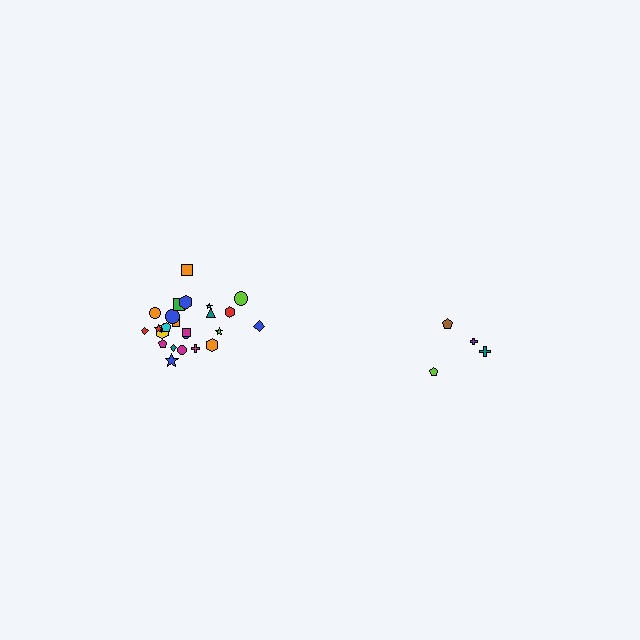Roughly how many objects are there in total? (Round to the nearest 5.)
Roughly 30 objects in total.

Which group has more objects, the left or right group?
The left group.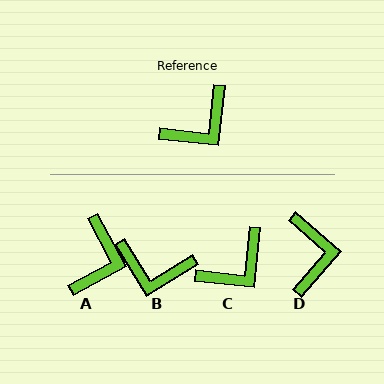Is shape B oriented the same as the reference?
No, it is off by about 53 degrees.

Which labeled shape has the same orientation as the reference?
C.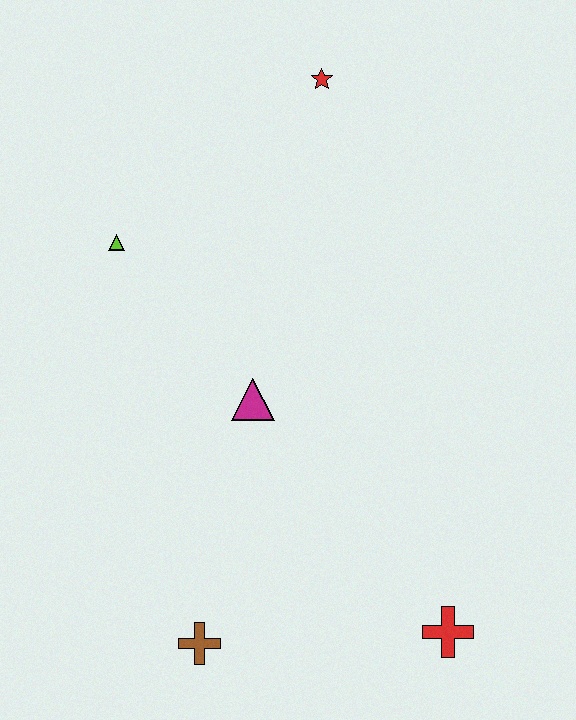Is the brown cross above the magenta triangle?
No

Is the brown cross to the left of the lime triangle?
No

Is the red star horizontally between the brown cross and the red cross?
Yes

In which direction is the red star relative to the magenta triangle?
The red star is above the magenta triangle.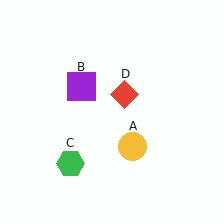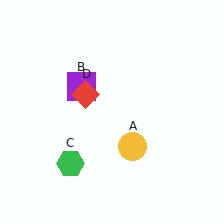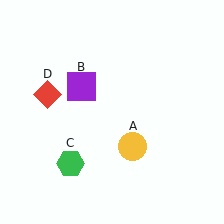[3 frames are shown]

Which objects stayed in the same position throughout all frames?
Yellow circle (object A) and purple square (object B) and green hexagon (object C) remained stationary.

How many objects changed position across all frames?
1 object changed position: red diamond (object D).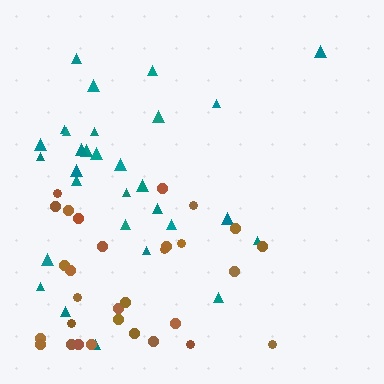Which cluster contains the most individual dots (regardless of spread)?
Teal (30).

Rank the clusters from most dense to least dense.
brown, teal.